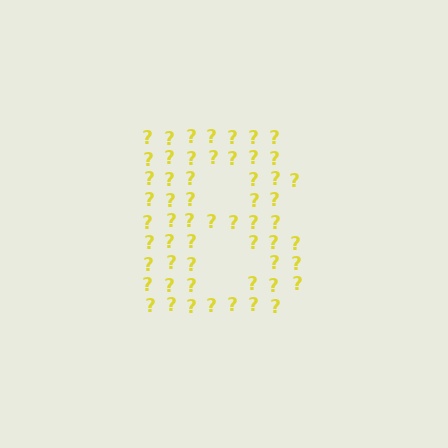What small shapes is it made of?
It is made of small question marks.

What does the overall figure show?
The overall figure shows the letter B.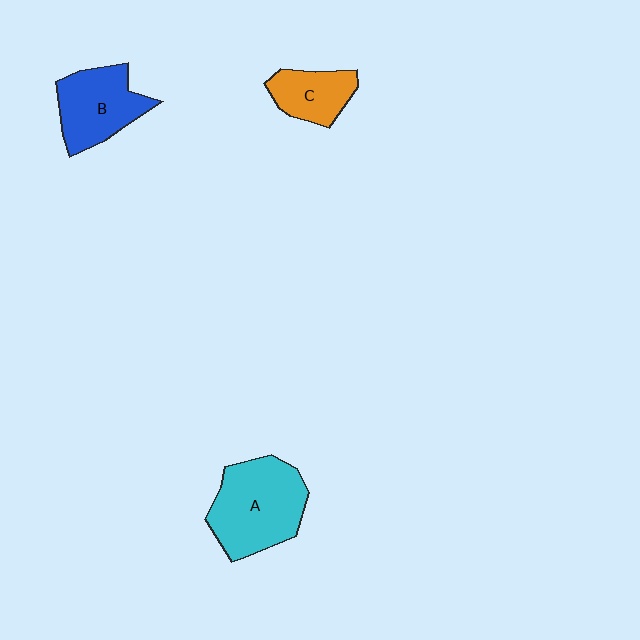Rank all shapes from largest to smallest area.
From largest to smallest: A (cyan), B (blue), C (orange).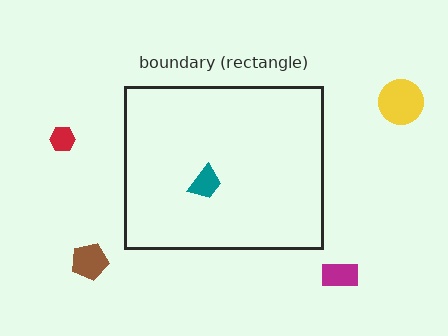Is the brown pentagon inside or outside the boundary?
Outside.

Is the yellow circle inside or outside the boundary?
Outside.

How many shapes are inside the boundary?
1 inside, 4 outside.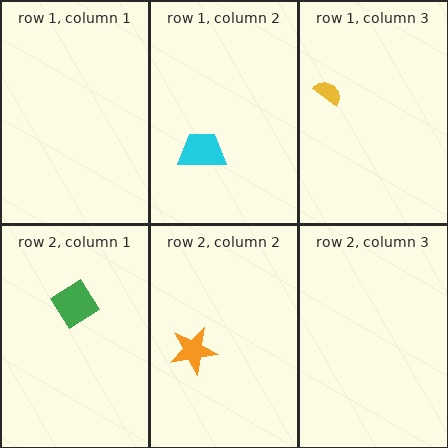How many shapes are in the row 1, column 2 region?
1.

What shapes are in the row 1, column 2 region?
The cyan trapezoid.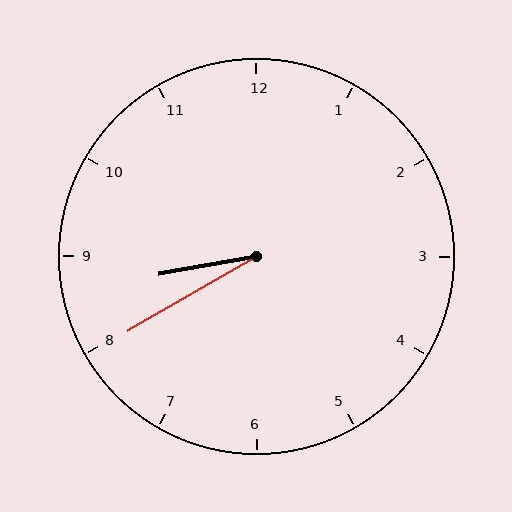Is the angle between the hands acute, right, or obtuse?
It is acute.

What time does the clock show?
8:40.